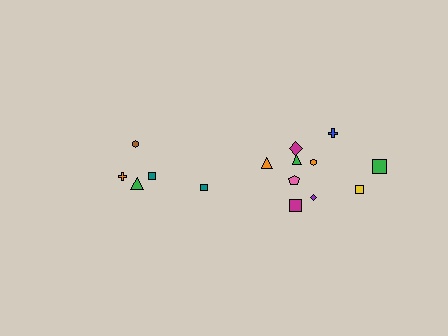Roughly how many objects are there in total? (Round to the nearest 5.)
Roughly 15 objects in total.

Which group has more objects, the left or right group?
The right group.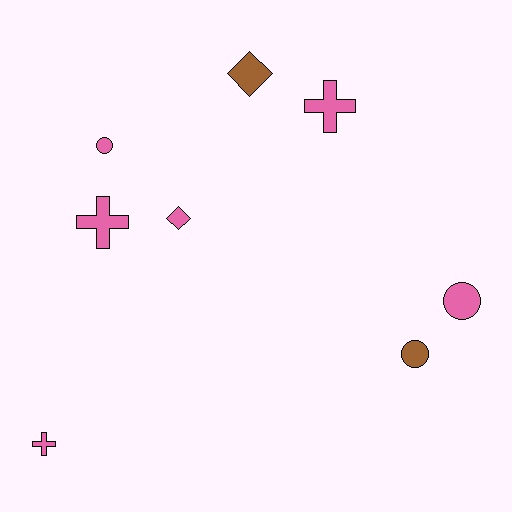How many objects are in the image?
There are 8 objects.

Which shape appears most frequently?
Circle, with 3 objects.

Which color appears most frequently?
Pink, with 6 objects.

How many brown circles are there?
There is 1 brown circle.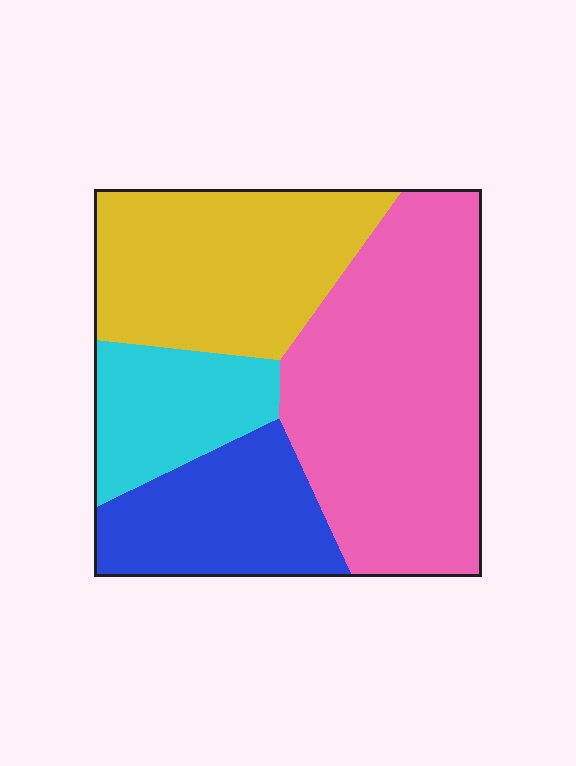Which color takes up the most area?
Pink, at roughly 40%.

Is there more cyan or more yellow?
Yellow.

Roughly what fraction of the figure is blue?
Blue covers roughly 20% of the figure.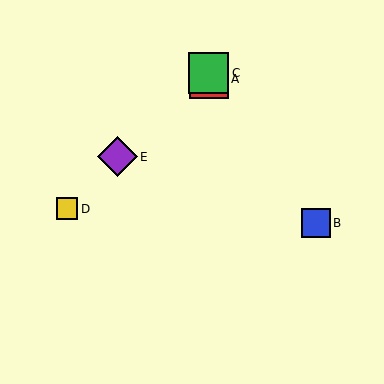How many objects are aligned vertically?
2 objects (A, C) are aligned vertically.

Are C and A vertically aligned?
Yes, both are at x≈209.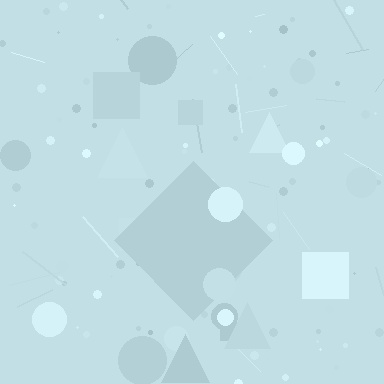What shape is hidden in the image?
A diamond is hidden in the image.